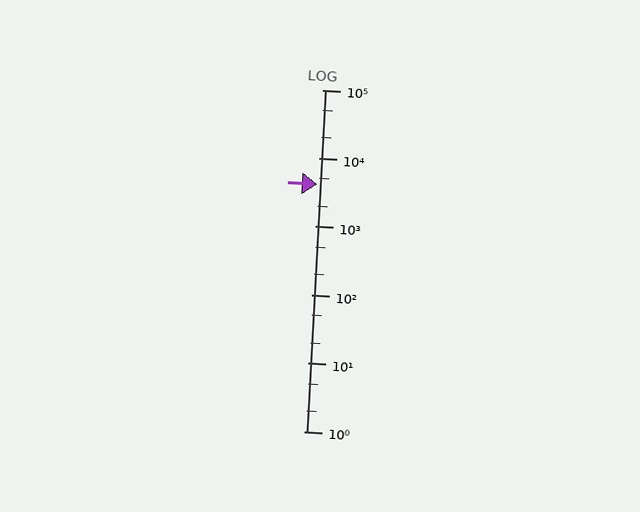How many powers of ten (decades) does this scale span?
The scale spans 5 decades, from 1 to 100000.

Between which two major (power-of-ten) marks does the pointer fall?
The pointer is between 1000 and 10000.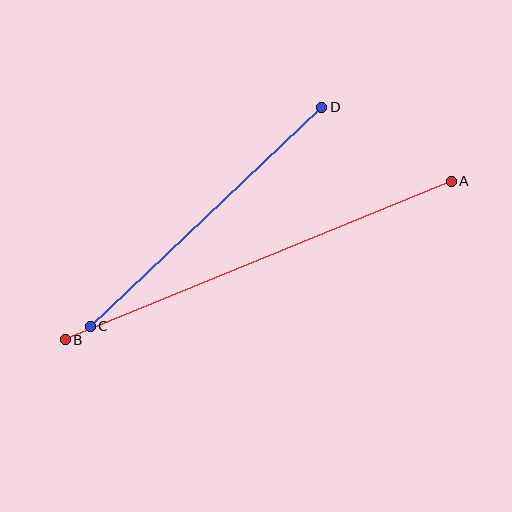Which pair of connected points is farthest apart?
Points A and B are farthest apart.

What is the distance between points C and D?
The distance is approximately 318 pixels.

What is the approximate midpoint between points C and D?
The midpoint is at approximately (206, 217) pixels.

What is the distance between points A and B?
The distance is approximately 417 pixels.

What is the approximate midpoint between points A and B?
The midpoint is at approximately (258, 260) pixels.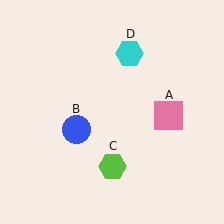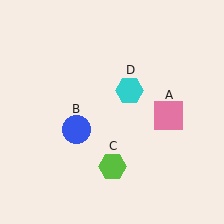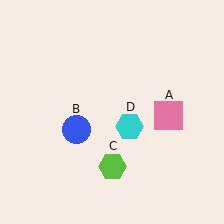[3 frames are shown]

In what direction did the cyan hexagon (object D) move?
The cyan hexagon (object D) moved down.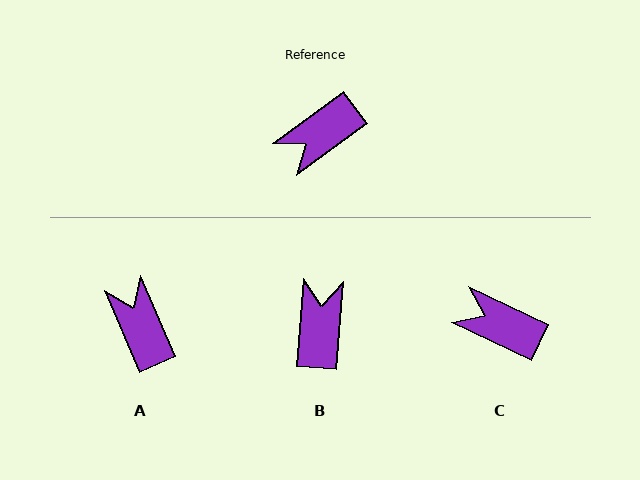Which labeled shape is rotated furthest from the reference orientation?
B, about 131 degrees away.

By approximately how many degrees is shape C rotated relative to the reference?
Approximately 62 degrees clockwise.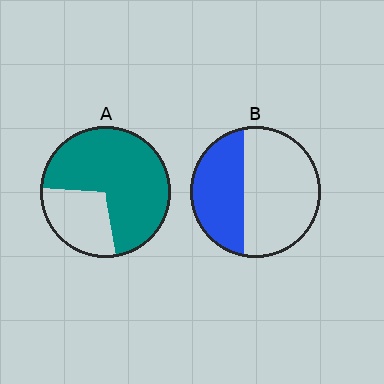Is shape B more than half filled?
No.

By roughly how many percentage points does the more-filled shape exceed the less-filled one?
By roughly 35 percentage points (A over B).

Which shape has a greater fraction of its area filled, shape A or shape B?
Shape A.